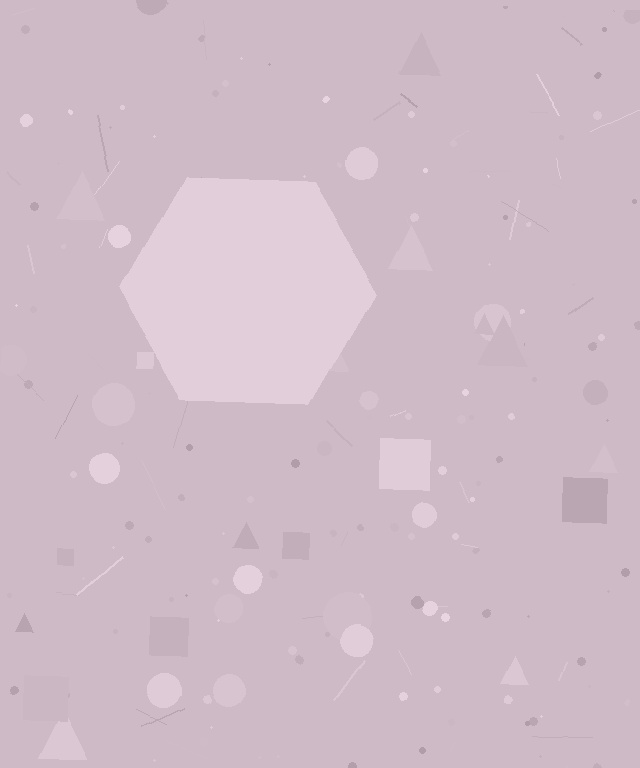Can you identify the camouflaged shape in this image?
The camouflaged shape is a hexagon.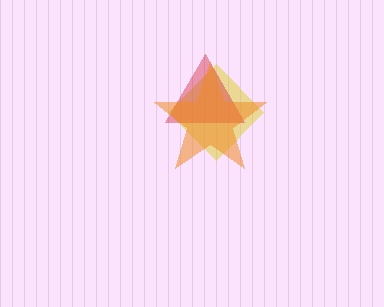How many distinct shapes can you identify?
There are 3 distinct shapes: a yellow diamond, a red triangle, an orange star.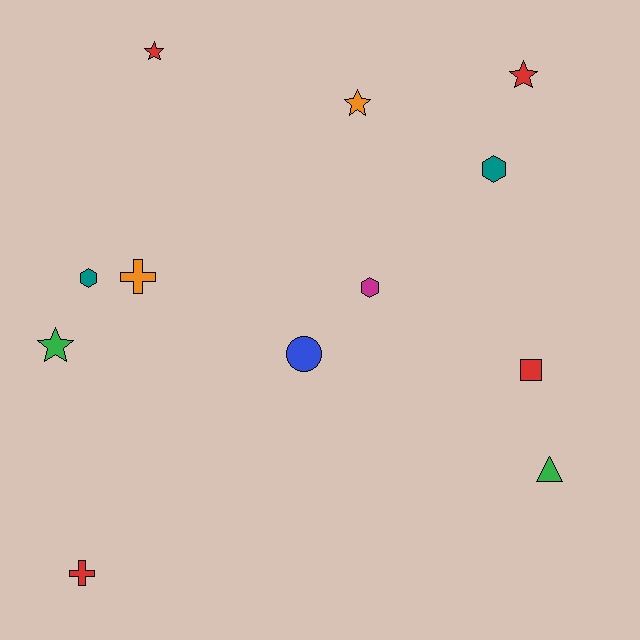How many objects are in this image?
There are 12 objects.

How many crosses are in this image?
There are 2 crosses.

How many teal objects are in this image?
There are 2 teal objects.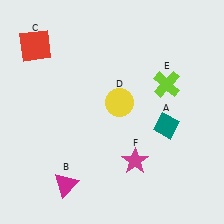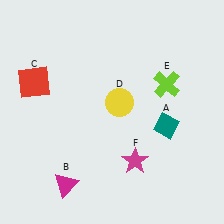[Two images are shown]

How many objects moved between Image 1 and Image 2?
1 object moved between the two images.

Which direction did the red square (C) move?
The red square (C) moved down.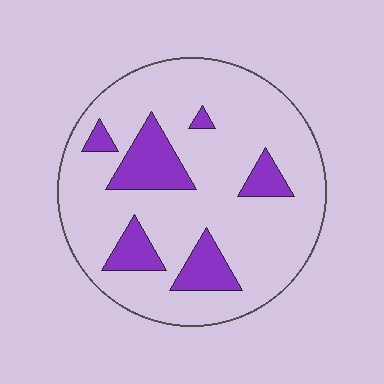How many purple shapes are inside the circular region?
6.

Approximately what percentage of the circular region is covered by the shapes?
Approximately 20%.